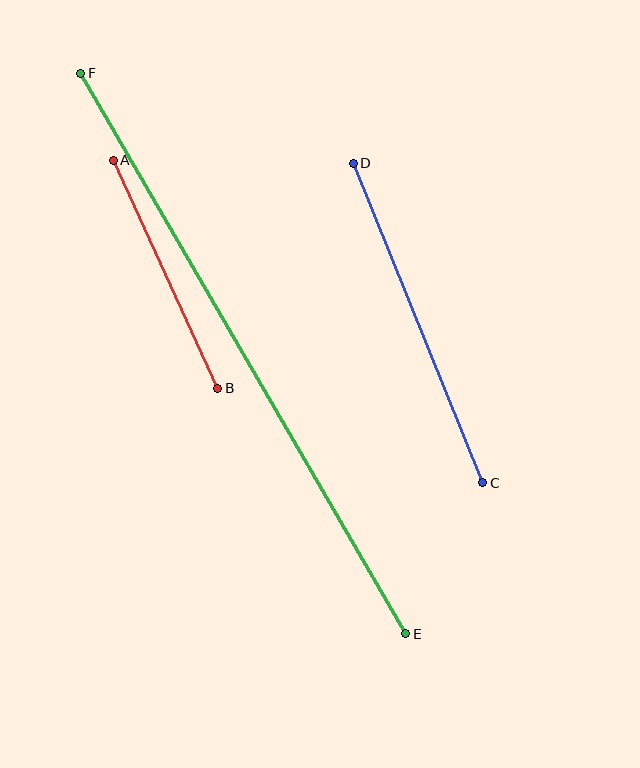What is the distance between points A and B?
The distance is approximately 251 pixels.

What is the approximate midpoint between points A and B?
The midpoint is at approximately (166, 274) pixels.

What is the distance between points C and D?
The distance is approximately 344 pixels.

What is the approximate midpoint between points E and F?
The midpoint is at approximately (243, 354) pixels.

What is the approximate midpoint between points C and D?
The midpoint is at approximately (418, 323) pixels.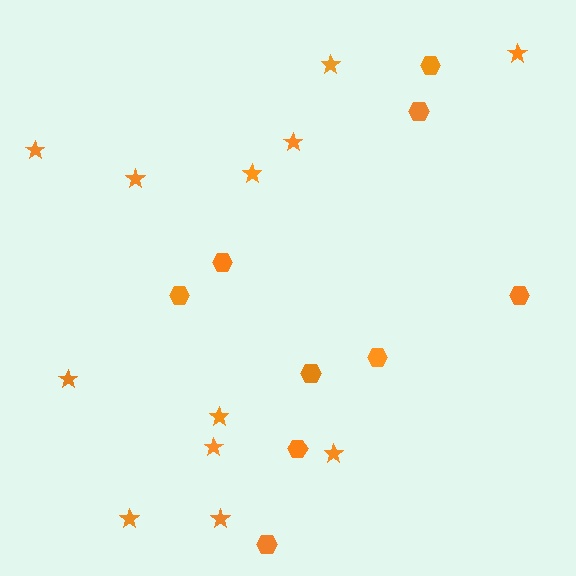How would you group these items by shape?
There are 2 groups: one group of hexagons (9) and one group of stars (12).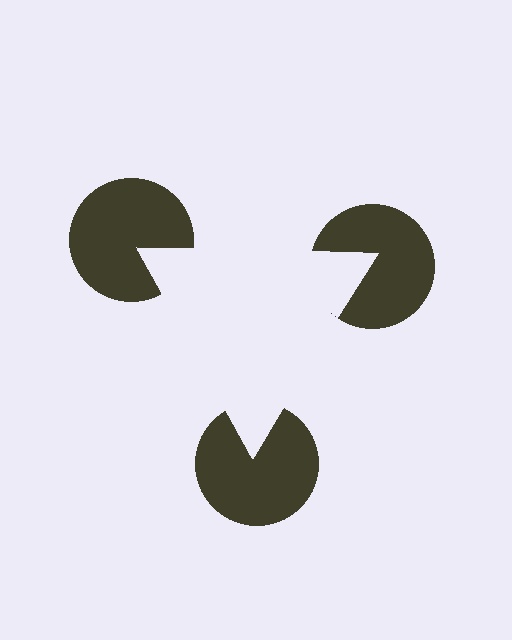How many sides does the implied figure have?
3 sides.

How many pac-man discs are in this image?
There are 3 — one at each vertex of the illusory triangle.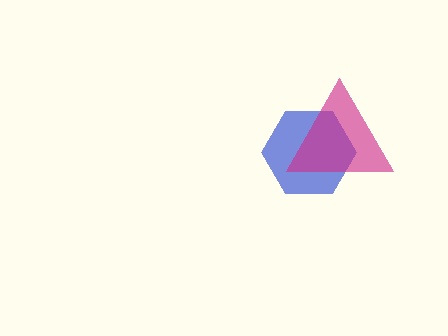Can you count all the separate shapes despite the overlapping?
Yes, there are 2 separate shapes.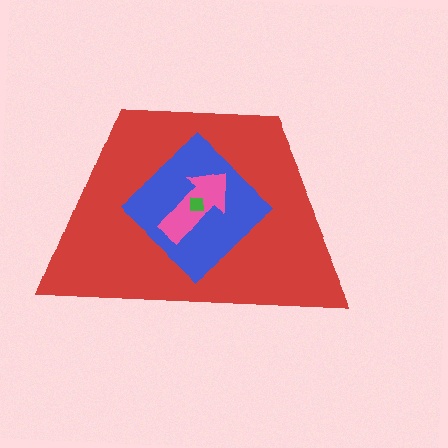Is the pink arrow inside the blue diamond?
Yes.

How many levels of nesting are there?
4.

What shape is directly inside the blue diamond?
The pink arrow.